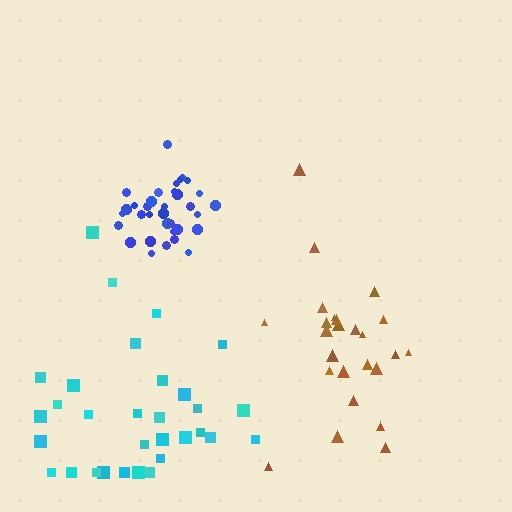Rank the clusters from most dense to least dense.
blue, brown, cyan.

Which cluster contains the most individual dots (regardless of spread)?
Blue (34).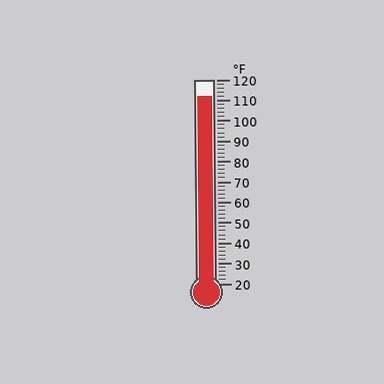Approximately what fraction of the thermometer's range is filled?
The thermometer is filled to approximately 90% of its range.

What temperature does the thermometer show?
The thermometer shows approximately 112°F.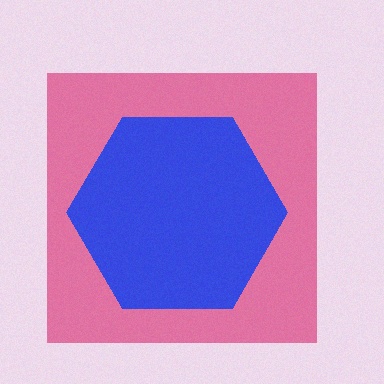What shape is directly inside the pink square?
The blue hexagon.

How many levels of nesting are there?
2.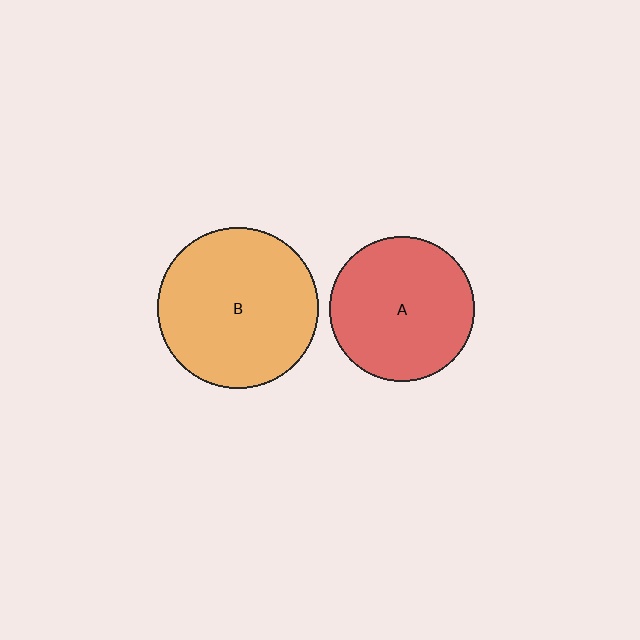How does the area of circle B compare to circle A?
Approximately 1.2 times.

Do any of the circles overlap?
No, none of the circles overlap.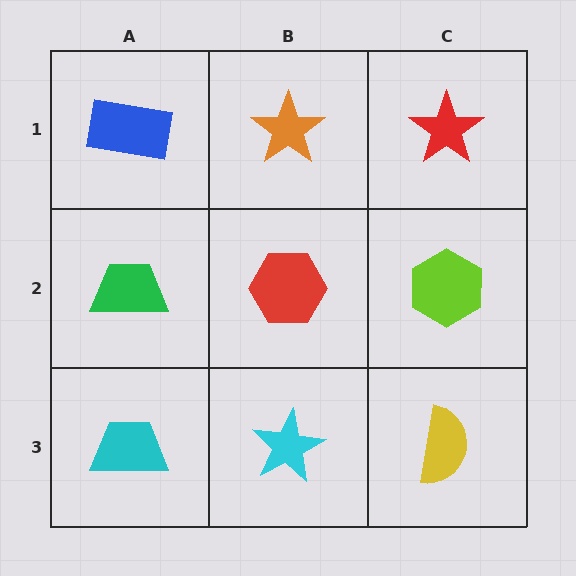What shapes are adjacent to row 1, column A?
A green trapezoid (row 2, column A), an orange star (row 1, column B).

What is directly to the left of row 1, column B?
A blue rectangle.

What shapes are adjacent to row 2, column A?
A blue rectangle (row 1, column A), a cyan trapezoid (row 3, column A), a red hexagon (row 2, column B).